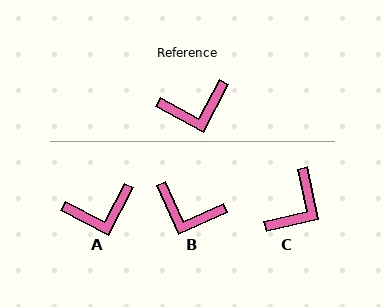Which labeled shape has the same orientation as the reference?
A.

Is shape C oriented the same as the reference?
No, it is off by about 41 degrees.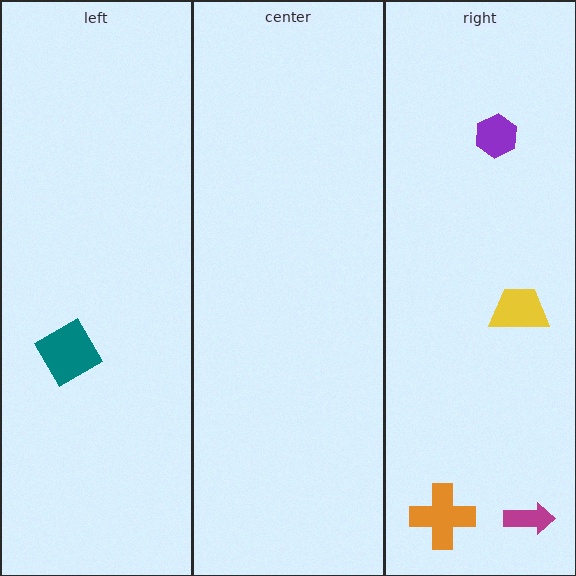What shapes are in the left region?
The teal square.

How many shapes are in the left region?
1.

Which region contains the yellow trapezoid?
The right region.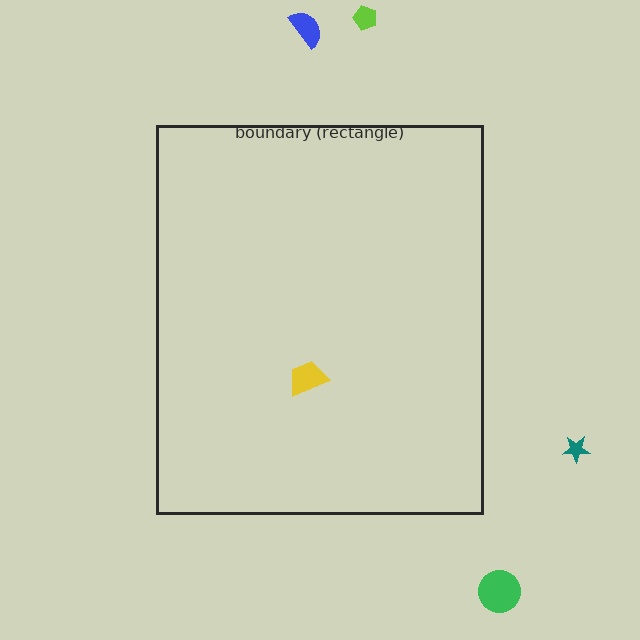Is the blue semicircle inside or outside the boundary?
Outside.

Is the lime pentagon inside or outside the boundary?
Outside.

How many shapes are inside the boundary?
1 inside, 4 outside.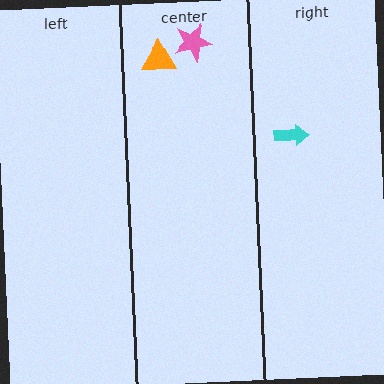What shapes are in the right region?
The cyan arrow.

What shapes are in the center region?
The pink star, the orange triangle.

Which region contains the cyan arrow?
The right region.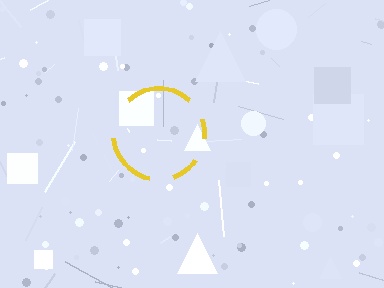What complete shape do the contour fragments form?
The contour fragments form a circle.